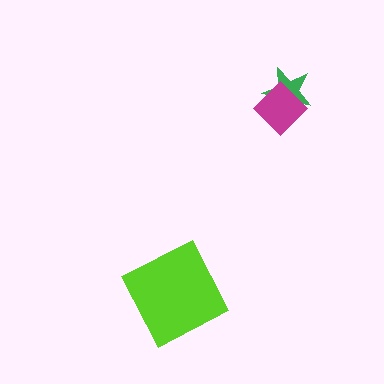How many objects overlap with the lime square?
0 objects overlap with the lime square.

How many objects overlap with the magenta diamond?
1 object overlaps with the magenta diamond.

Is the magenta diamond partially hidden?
No, no other shape covers it.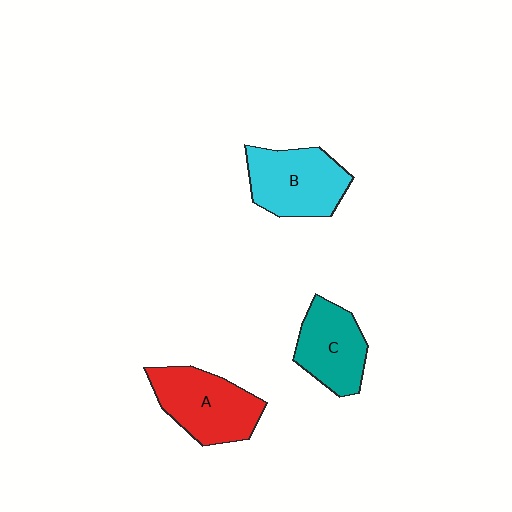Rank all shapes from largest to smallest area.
From largest to smallest: A (red), B (cyan), C (teal).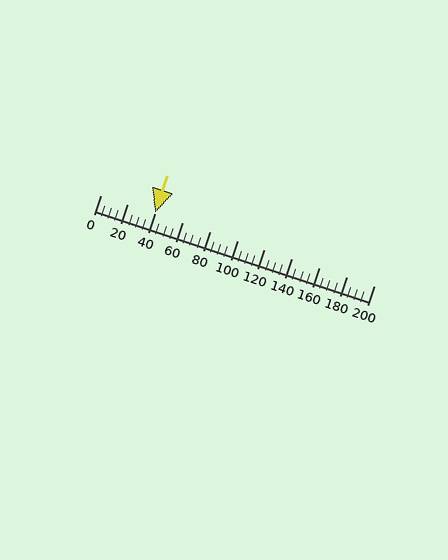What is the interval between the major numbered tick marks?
The major tick marks are spaced 20 units apart.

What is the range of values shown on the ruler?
The ruler shows values from 0 to 200.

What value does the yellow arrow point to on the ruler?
The yellow arrow points to approximately 40.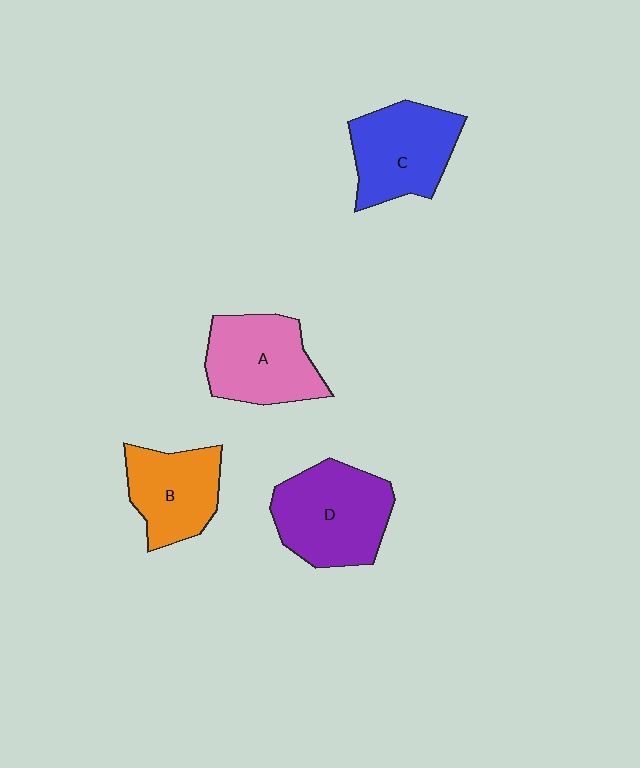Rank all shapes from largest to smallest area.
From largest to smallest: D (purple), C (blue), A (pink), B (orange).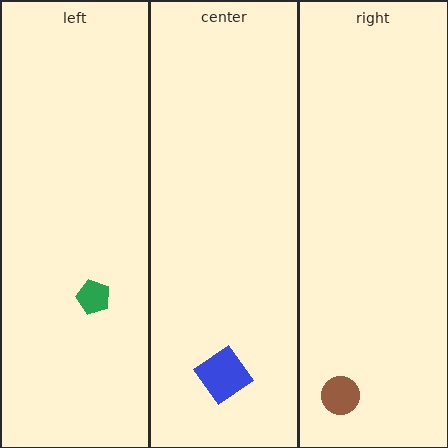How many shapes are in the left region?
1.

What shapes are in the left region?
The green pentagon.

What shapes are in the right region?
The brown circle.